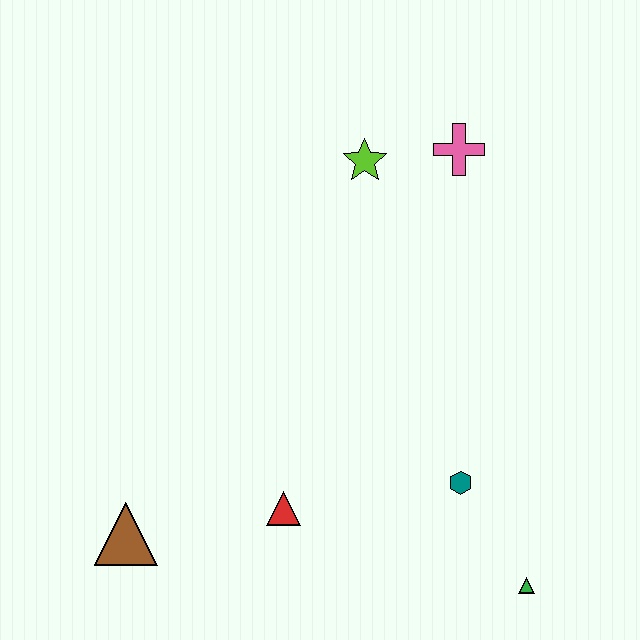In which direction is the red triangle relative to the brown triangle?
The red triangle is to the right of the brown triangle.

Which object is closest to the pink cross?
The lime star is closest to the pink cross.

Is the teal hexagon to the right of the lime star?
Yes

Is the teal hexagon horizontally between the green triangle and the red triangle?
Yes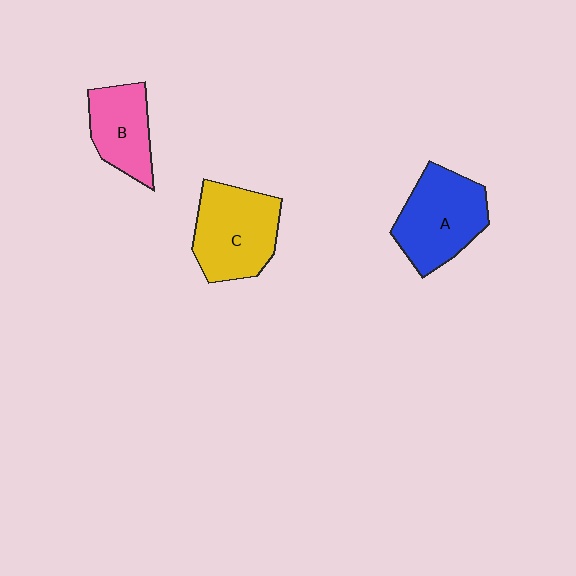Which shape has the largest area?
Shape C (yellow).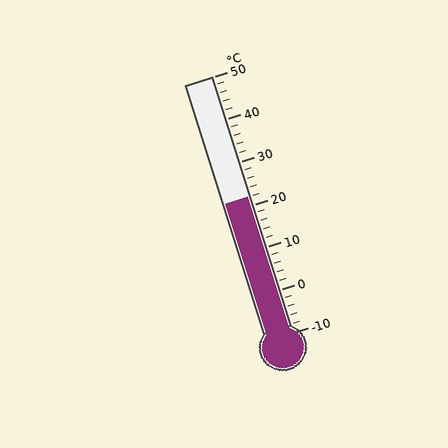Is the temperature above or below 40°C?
The temperature is below 40°C.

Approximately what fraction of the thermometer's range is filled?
The thermometer is filled to approximately 55% of its range.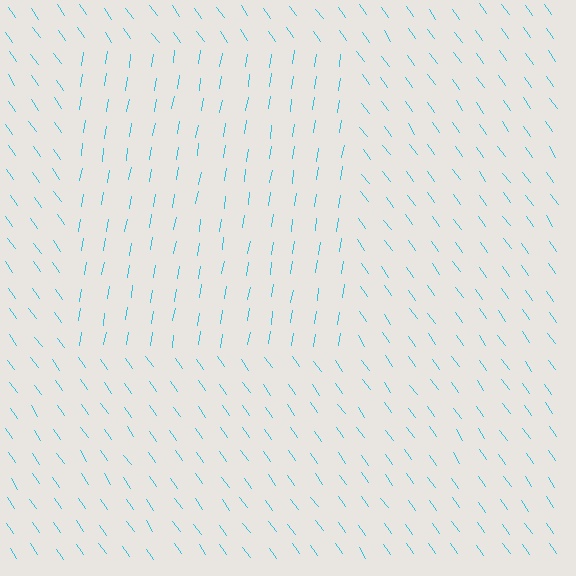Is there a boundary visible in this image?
Yes, there is a texture boundary formed by a change in line orientation.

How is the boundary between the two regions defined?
The boundary is defined purely by a change in line orientation (approximately 45 degrees difference). All lines are the same color and thickness.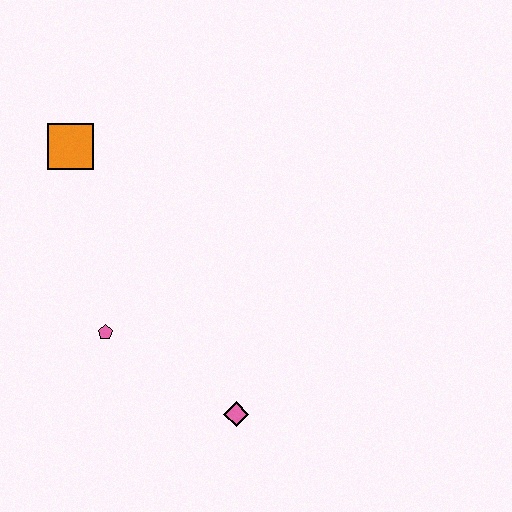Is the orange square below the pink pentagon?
No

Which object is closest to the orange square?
The pink pentagon is closest to the orange square.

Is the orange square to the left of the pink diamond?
Yes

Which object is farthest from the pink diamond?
The orange square is farthest from the pink diamond.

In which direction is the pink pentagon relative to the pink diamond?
The pink pentagon is to the left of the pink diamond.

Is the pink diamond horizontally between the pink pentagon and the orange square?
No